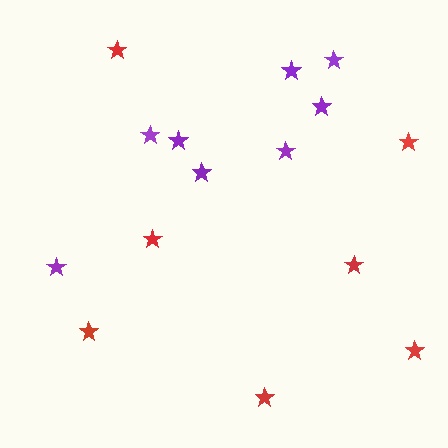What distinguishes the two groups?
There are 2 groups: one group of purple stars (8) and one group of red stars (7).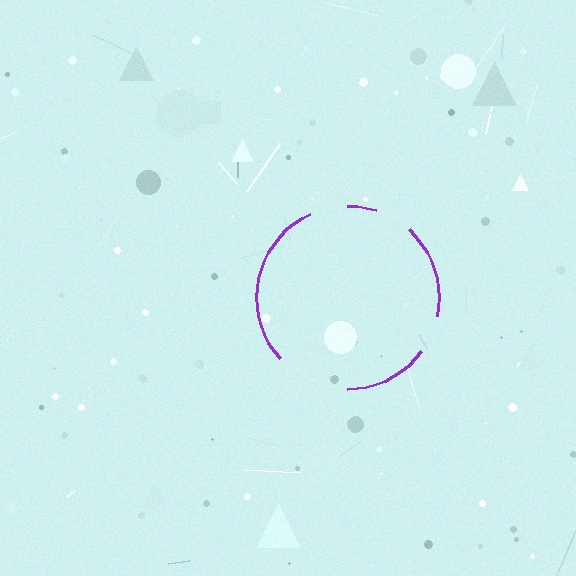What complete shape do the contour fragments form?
The contour fragments form a circle.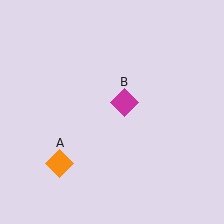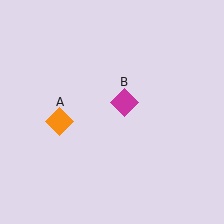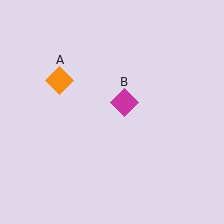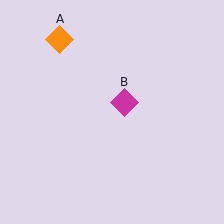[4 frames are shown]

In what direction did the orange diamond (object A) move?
The orange diamond (object A) moved up.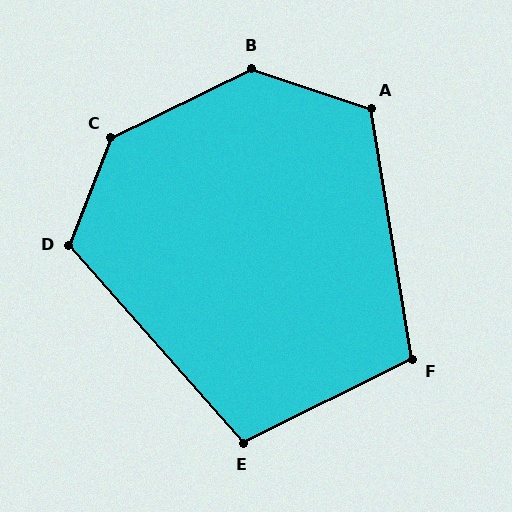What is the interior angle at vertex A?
Approximately 118 degrees (obtuse).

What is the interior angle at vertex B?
Approximately 136 degrees (obtuse).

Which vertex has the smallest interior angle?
E, at approximately 105 degrees.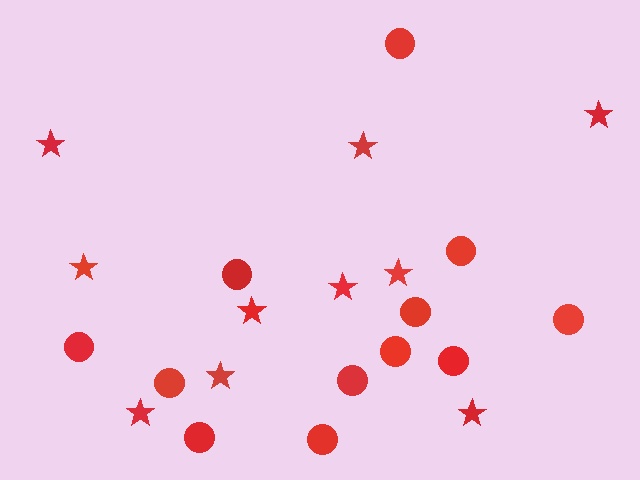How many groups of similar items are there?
There are 2 groups: one group of stars (10) and one group of circles (12).